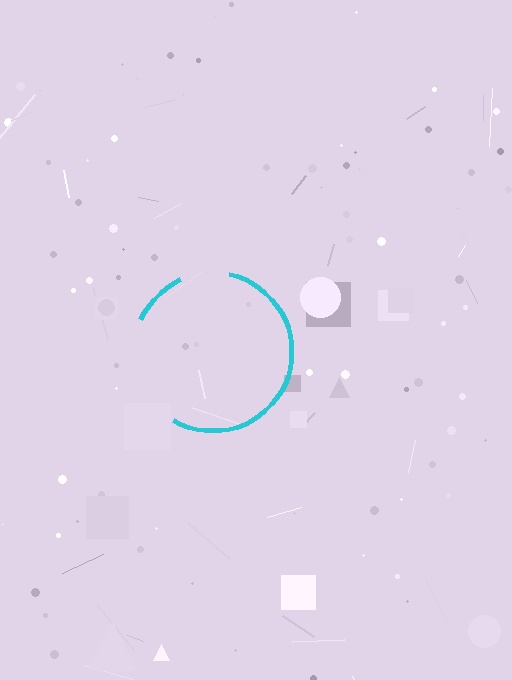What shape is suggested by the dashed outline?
The dashed outline suggests a circle.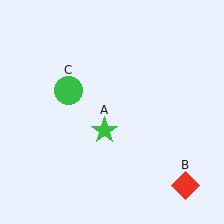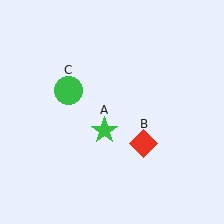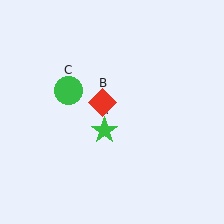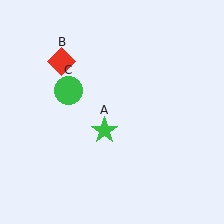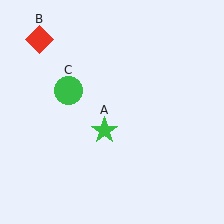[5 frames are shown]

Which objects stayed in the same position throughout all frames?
Green star (object A) and green circle (object C) remained stationary.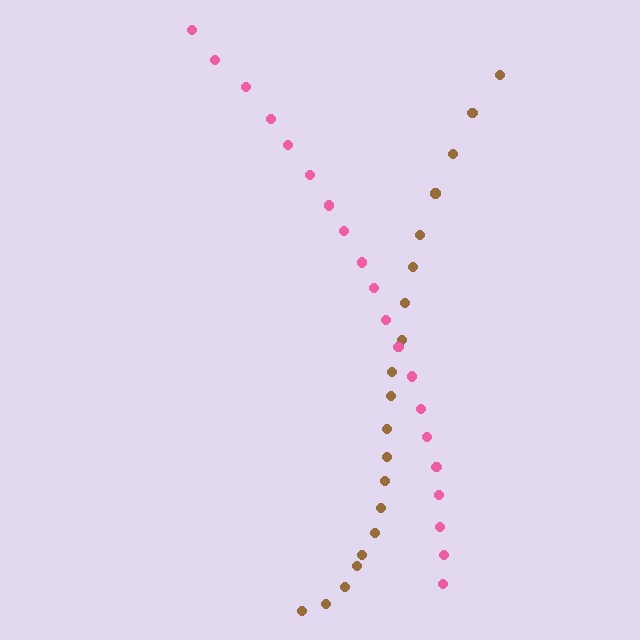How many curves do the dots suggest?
There are 2 distinct paths.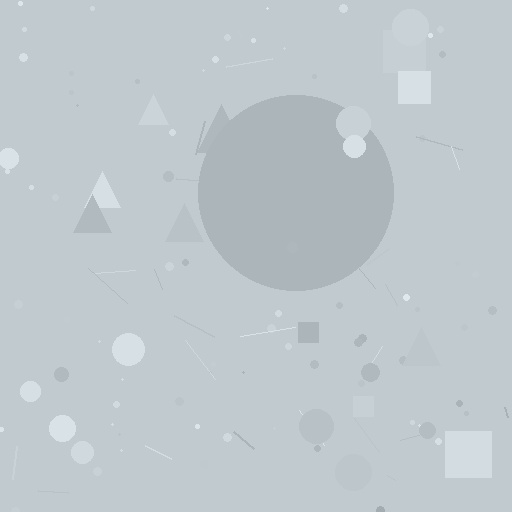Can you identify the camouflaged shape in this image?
The camouflaged shape is a circle.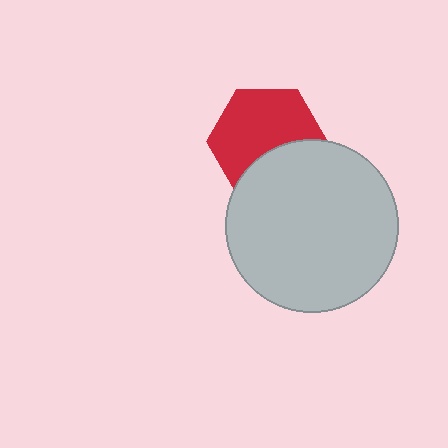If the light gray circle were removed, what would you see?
You would see the complete red hexagon.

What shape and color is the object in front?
The object in front is a light gray circle.